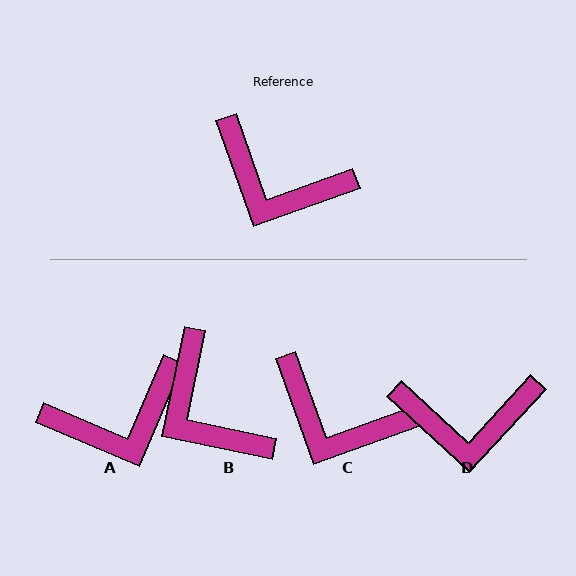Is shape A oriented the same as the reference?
No, it is off by about 47 degrees.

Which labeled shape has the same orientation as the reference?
C.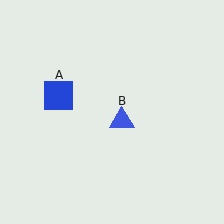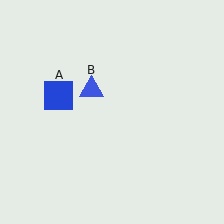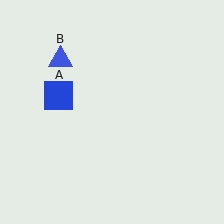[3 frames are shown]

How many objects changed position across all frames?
1 object changed position: blue triangle (object B).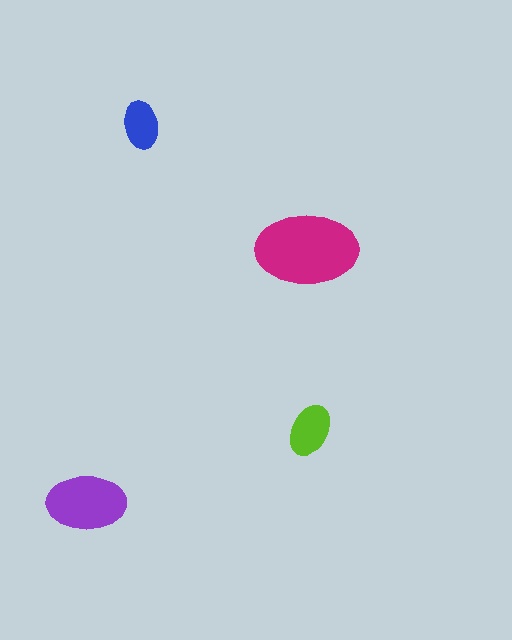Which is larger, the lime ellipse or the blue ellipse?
The lime one.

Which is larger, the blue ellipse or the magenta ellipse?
The magenta one.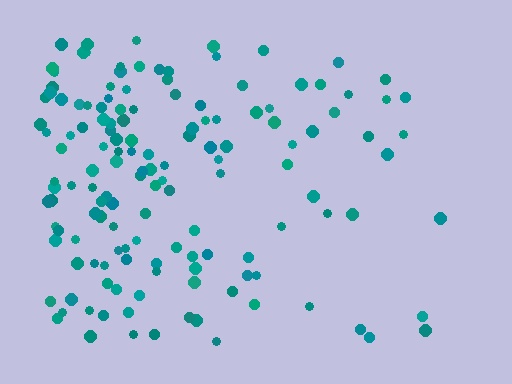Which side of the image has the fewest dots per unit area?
The right.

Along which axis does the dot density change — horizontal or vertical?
Horizontal.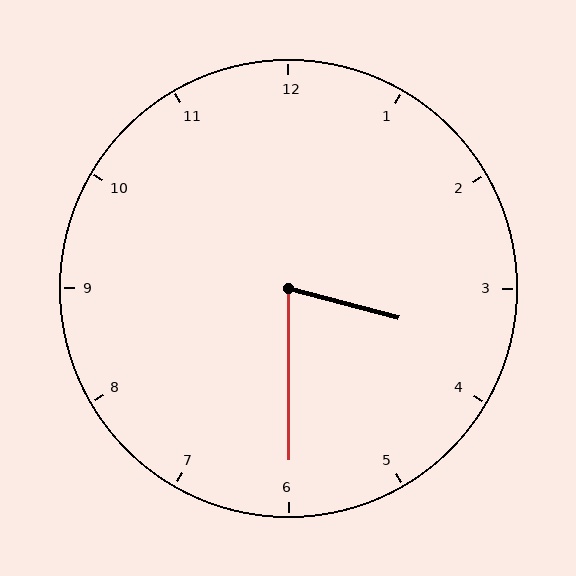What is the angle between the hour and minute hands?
Approximately 75 degrees.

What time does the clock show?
3:30.